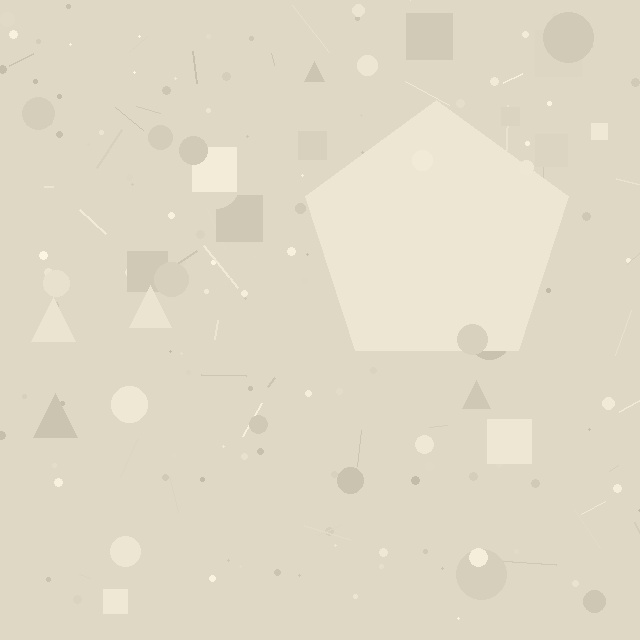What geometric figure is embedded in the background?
A pentagon is embedded in the background.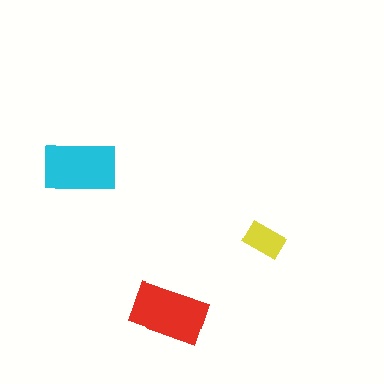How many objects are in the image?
There are 3 objects in the image.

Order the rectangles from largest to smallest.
the red one, the cyan one, the yellow one.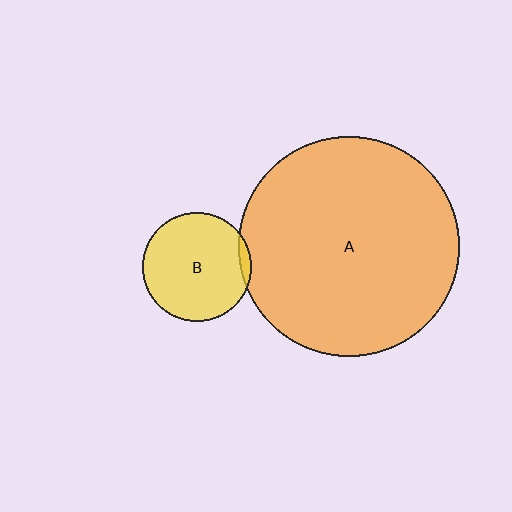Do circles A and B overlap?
Yes.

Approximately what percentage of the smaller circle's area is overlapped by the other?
Approximately 5%.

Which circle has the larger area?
Circle A (orange).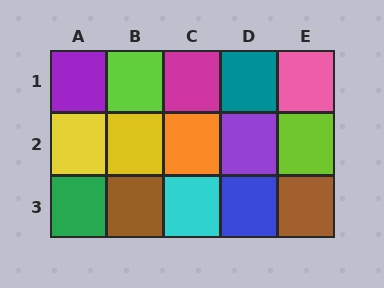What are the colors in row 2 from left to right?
Yellow, yellow, orange, purple, lime.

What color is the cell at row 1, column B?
Lime.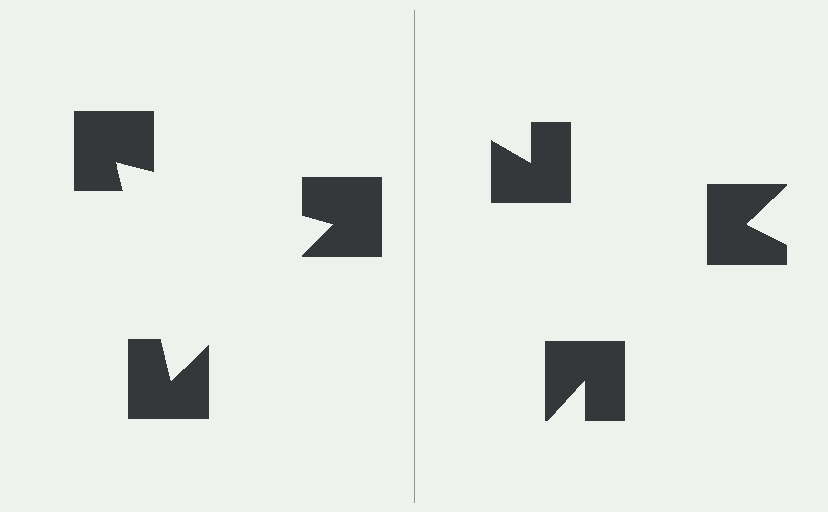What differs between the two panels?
The notched squares are positioned identically on both sides; only the wedge orientations differ. On the left they align to a triangle; on the right they are misaligned.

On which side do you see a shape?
An illusory triangle appears on the left side. On the right side the wedge cuts are rotated, so no coherent shape forms.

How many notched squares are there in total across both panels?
6 — 3 on each side.